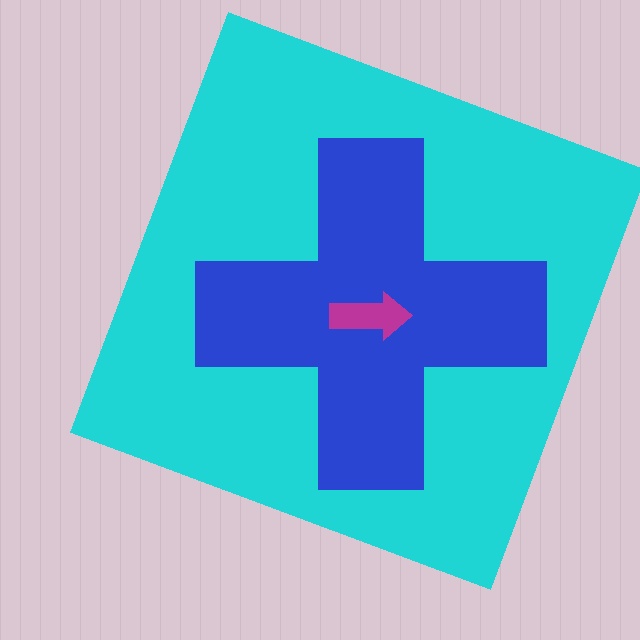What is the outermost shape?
The cyan square.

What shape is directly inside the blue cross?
The magenta arrow.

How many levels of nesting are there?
3.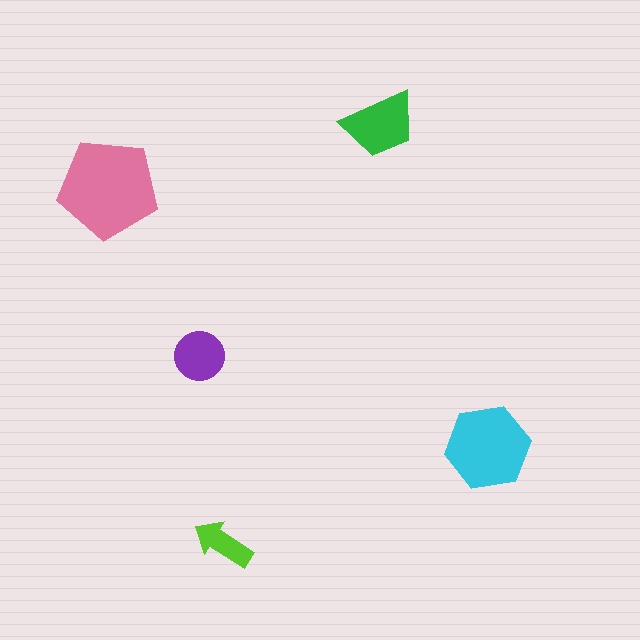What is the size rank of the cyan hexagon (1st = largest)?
2nd.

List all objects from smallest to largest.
The lime arrow, the purple circle, the green trapezoid, the cyan hexagon, the pink pentagon.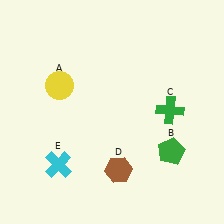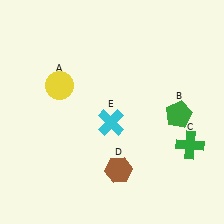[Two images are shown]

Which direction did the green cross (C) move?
The green cross (C) moved down.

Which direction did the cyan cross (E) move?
The cyan cross (E) moved right.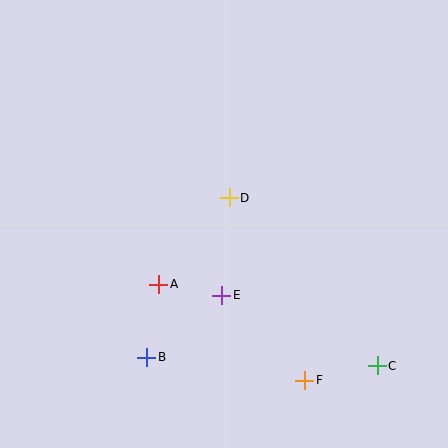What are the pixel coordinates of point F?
Point F is at (305, 380).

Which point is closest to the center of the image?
Point D at (229, 198) is closest to the center.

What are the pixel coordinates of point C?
Point C is at (377, 366).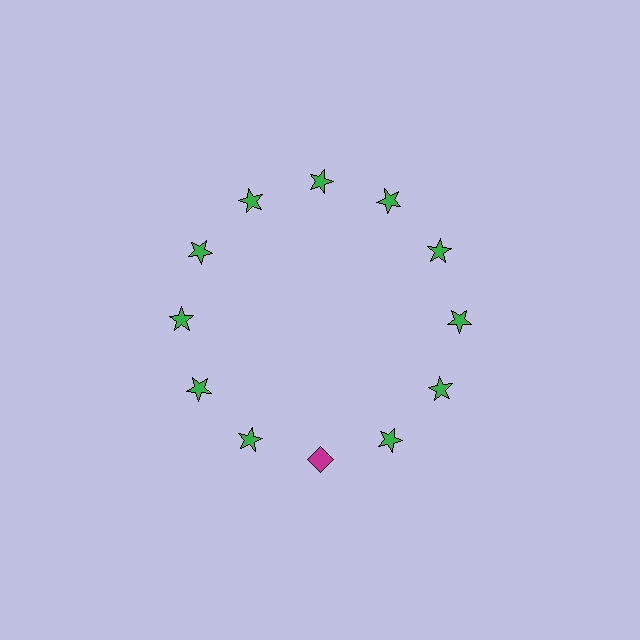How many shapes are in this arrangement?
There are 12 shapes arranged in a ring pattern.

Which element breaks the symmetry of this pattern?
The magenta diamond at roughly the 6 o'clock position breaks the symmetry. All other shapes are green stars.